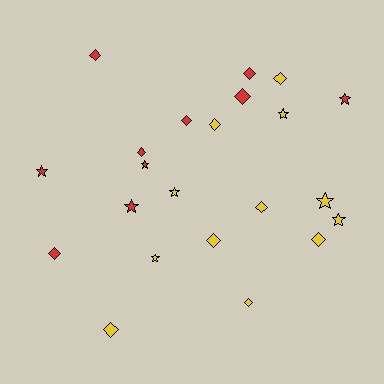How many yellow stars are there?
There are 5 yellow stars.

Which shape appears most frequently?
Diamond, with 13 objects.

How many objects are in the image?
There are 22 objects.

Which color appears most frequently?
Yellow, with 12 objects.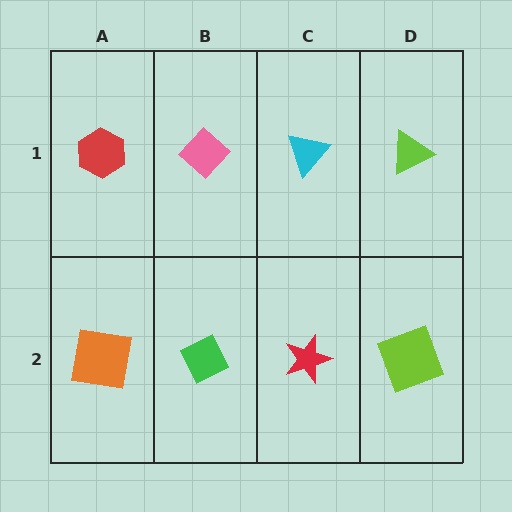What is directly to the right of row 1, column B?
A cyan triangle.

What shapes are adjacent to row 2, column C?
A cyan triangle (row 1, column C), a green diamond (row 2, column B), a lime square (row 2, column D).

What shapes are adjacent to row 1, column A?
An orange square (row 2, column A), a pink diamond (row 1, column B).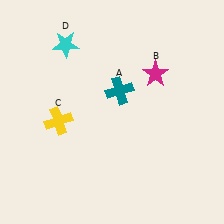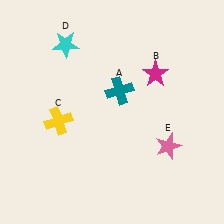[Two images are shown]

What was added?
A pink star (E) was added in Image 2.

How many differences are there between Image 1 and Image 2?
There is 1 difference between the two images.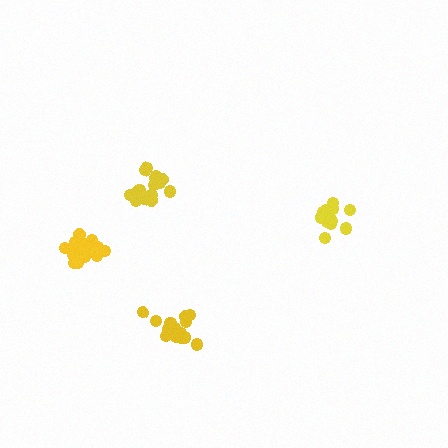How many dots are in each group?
Group 1: 18 dots, Group 2: 16 dots, Group 3: 16 dots, Group 4: 16 dots (66 total).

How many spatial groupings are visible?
There are 4 spatial groupings.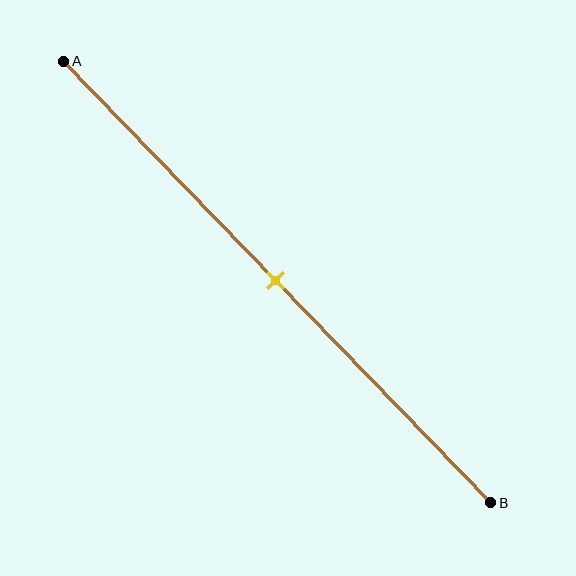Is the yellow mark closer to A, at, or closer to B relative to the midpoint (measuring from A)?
The yellow mark is approximately at the midpoint of segment AB.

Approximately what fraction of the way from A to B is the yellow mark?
The yellow mark is approximately 50% of the way from A to B.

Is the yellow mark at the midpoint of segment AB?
Yes, the mark is approximately at the midpoint.